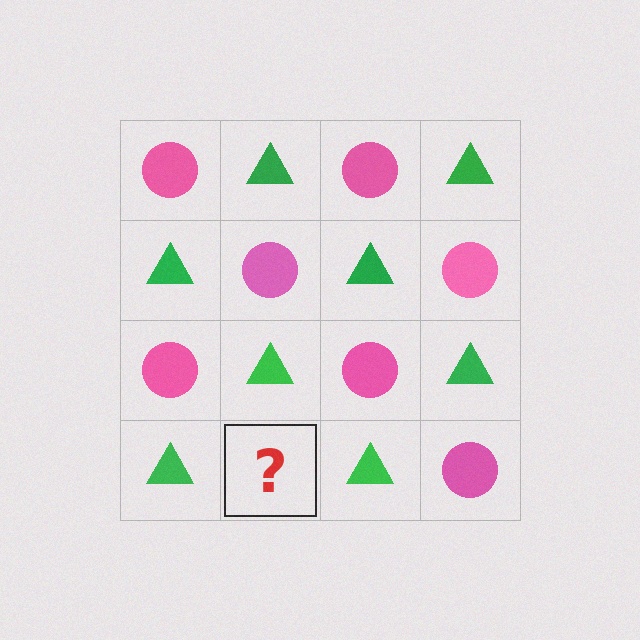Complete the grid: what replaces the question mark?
The question mark should be replaced with a pink circle.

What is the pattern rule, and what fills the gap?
The rule is that it alternates pink circle and green triangle in a checkerboard pattern. The gap should be filled with a pink circle.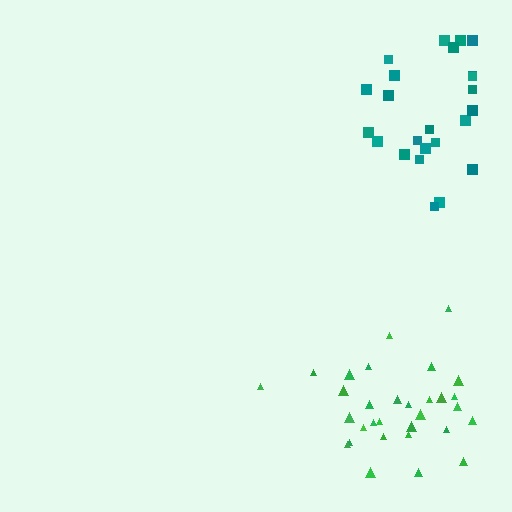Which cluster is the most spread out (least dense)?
Teal.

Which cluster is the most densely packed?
Green.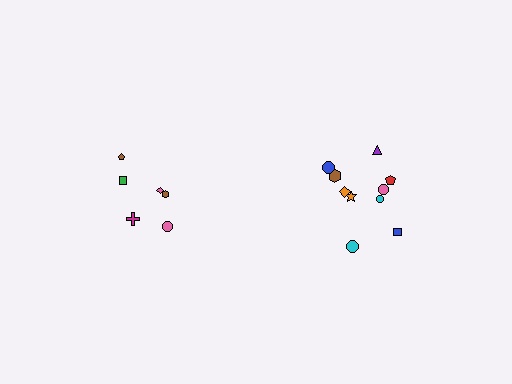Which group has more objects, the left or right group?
The right group.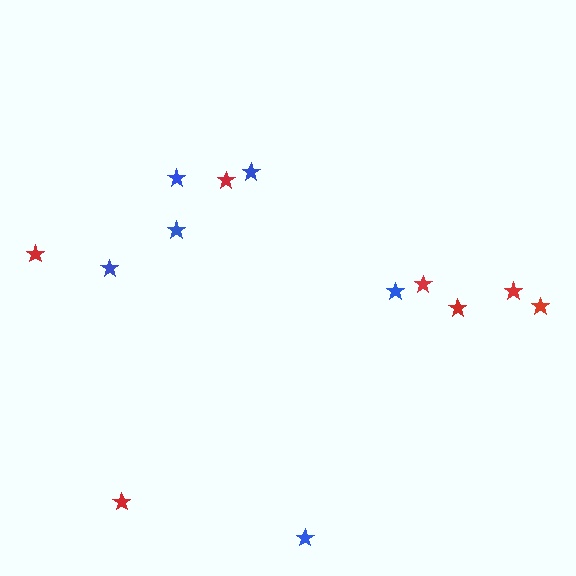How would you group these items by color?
There are 2 groups: one group of red stars (7) and one group of blue stars (6).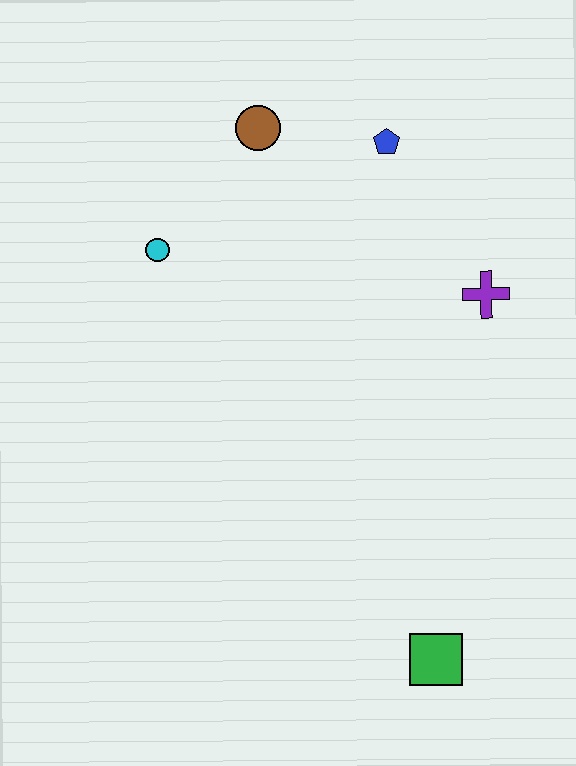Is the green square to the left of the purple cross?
Yes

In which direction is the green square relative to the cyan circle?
The green square is below the cyan circle.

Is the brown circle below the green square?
No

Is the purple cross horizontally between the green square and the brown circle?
No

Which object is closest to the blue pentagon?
The brown circle is closest to the blue pentagon.